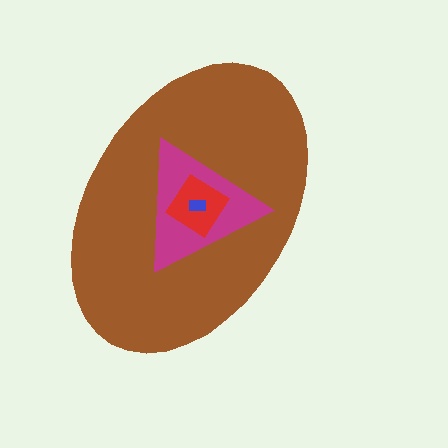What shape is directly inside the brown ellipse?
The magenta triangle.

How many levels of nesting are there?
4.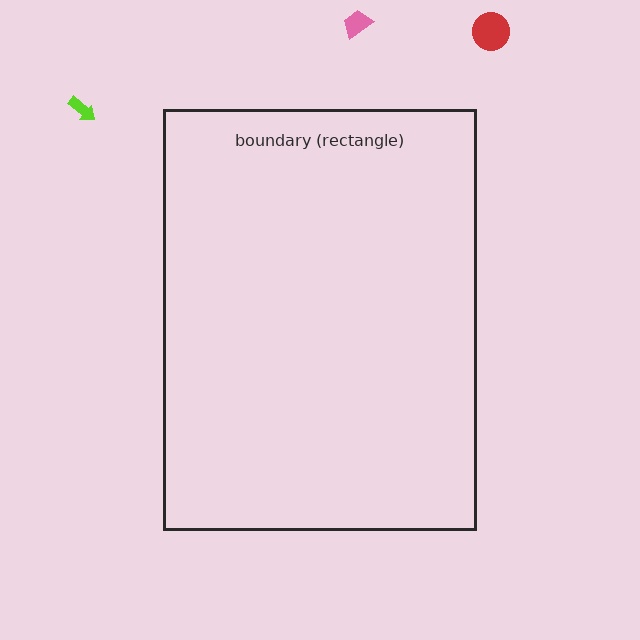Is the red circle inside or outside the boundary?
Outside.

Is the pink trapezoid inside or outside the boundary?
Outside.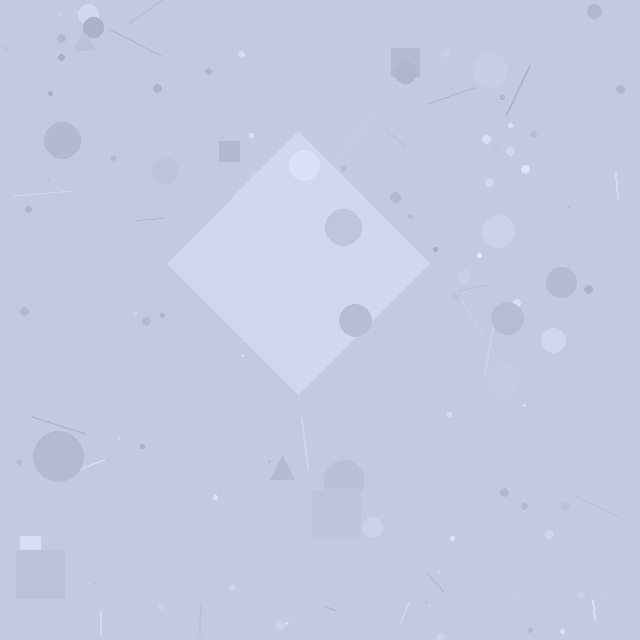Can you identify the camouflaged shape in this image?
The camouflaged shape is a diamond.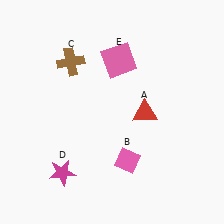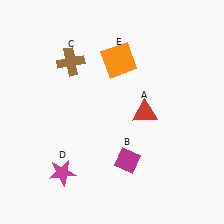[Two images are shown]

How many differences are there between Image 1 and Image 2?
There are 2 differences between the two images.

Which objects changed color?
B changed from pink to magenta. E changed from pink to orange.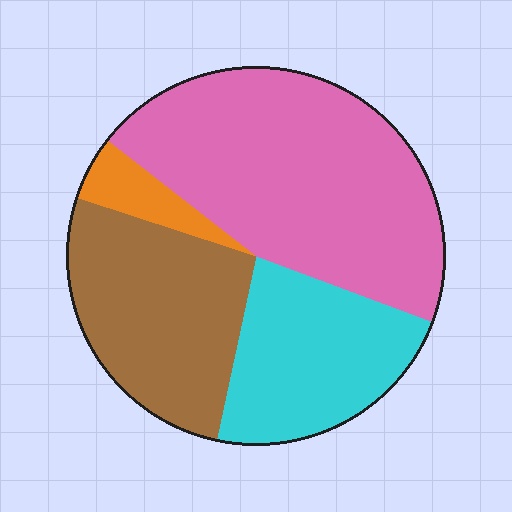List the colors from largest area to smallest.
From largest to smallest: pink, brown, cyan, orange.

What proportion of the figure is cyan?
Cyan takes up about one quarter (1/4) of the figure.